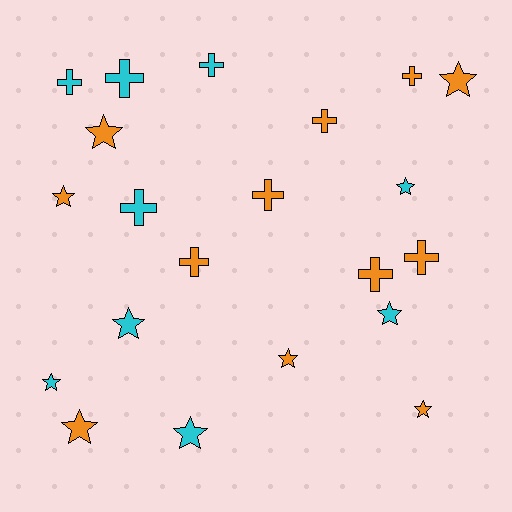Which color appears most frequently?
Orange, with 12 objects.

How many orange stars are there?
There are 6 orange stars.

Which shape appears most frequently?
Star, with 11 objects.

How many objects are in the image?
There are 21 objects.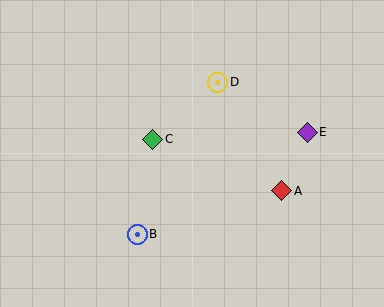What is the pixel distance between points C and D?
The distance between C and D is 87 pixels.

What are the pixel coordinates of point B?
Point B is at (137, 234).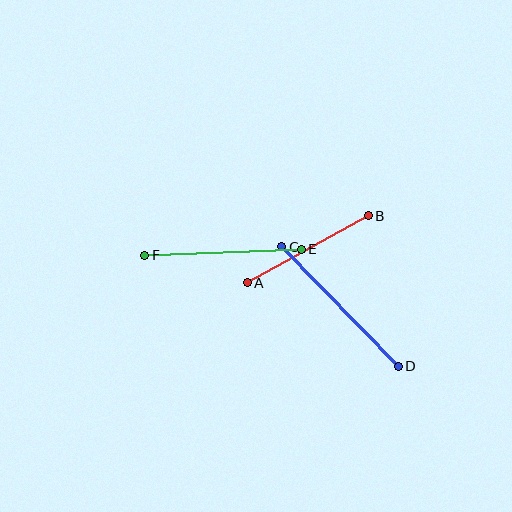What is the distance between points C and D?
The distance is approximately 167 pixels.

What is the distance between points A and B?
The distance is approximately 138 pixels.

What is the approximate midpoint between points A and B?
The midpoint is at approximately (308, 249) pixels.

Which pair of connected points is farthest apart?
Points C and D are farthest apart.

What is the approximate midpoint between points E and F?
The midpoint is at approximately (223, 252) pixels.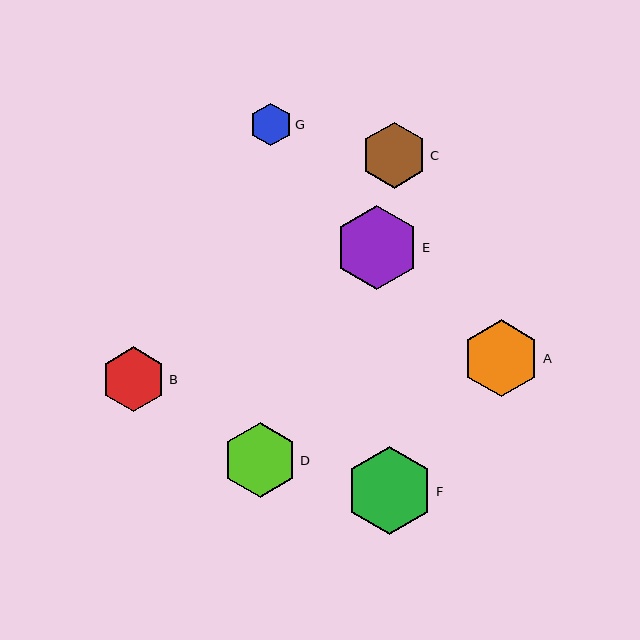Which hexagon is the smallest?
Hexagon G is the smallest with a size of approximately 42 pixels.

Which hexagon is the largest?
Hexagon F is the largest with a size of approximately 88 pixels.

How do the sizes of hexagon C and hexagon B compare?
Hexagon C and hexagon B are approximately the same size.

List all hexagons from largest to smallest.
From largest to smallest: F, E, A, D, C, B, G.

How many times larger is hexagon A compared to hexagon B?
Hexagon A is approximately 1.2 times the size of hexagon B.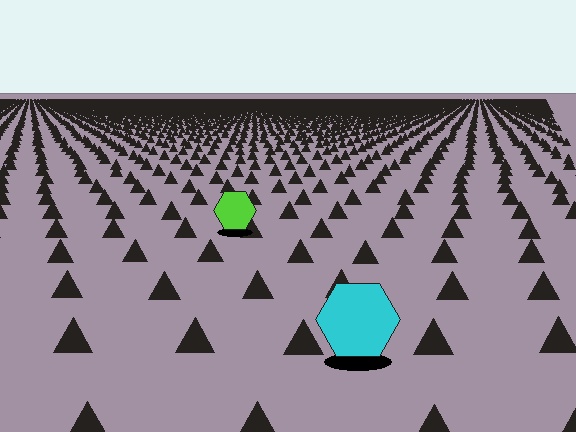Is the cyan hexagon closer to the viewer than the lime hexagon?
Yes. The cyan hexagon is closer — you can tell from the texture gradient: the ground texture is coarser near it.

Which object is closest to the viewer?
The cyan hexagon is closest. The texture marks near it are larger and more spread out.